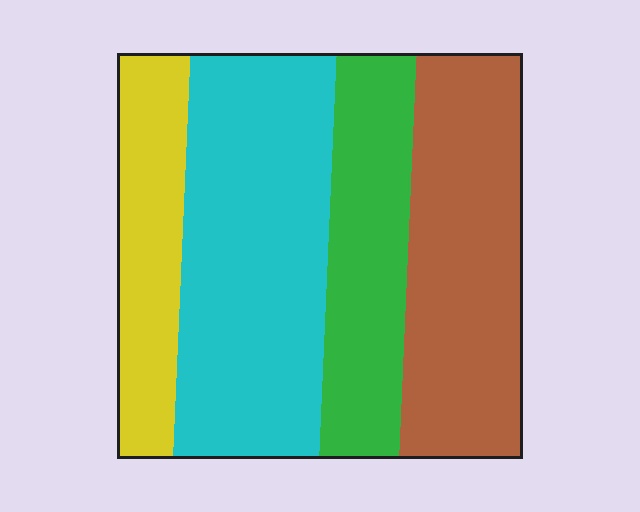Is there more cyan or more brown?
Cyan.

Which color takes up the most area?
Cyan, at roughly 35%.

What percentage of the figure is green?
Green covers around 20% of the figure.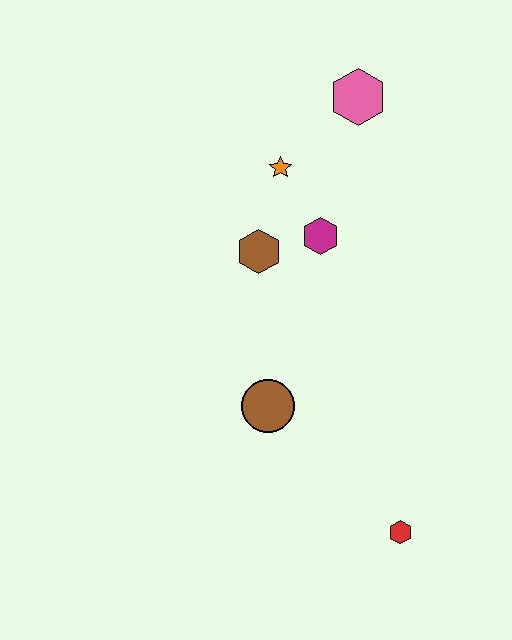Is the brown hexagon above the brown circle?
Yes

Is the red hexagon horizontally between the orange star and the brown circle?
No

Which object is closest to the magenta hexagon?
The brown hexagon is closest to the magenta hexagon.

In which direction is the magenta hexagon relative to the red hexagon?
The magenta hexagon is above the red hexagon.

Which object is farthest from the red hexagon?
The pink hexagon is farthest from the red hexagon.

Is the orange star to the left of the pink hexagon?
Yes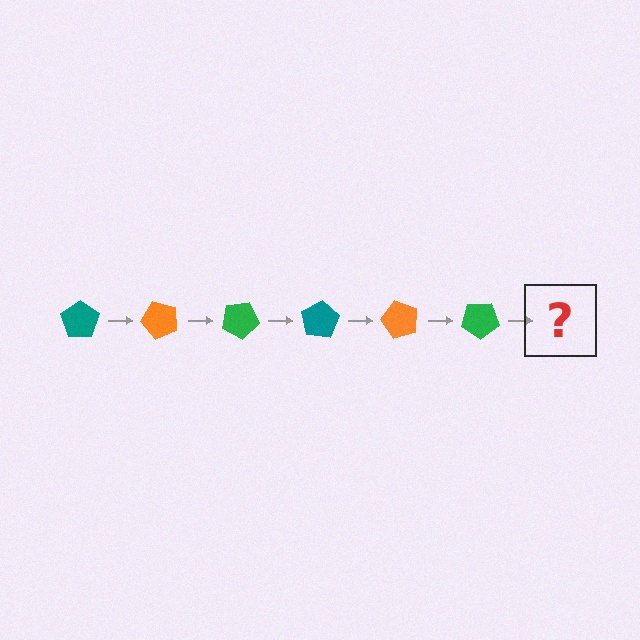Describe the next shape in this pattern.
It should be a teal pentagon, rotated 300 degrees from the start.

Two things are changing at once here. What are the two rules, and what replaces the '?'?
The two rules are that it rotates 50 degrees each step and the color cycles through teal, orange, and green. The '?' should be a teal pentagon, rotated 300 degrees from the start.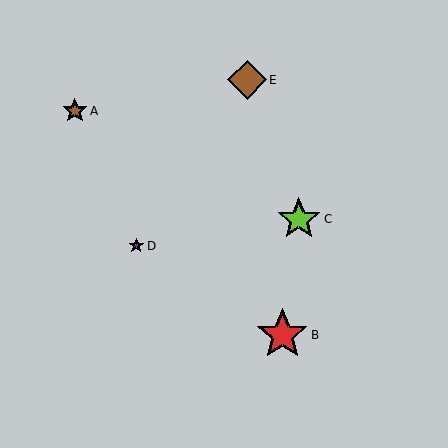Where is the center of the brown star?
The center of the brown star is at (75, 111).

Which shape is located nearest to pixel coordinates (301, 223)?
The lime star (labeled C) at (299, 219) is nearest to that location.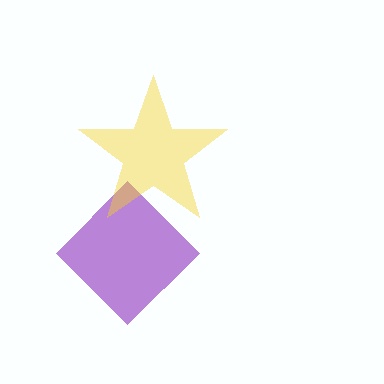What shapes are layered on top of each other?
The layered shapes are: a purple diamond, a yellow star.